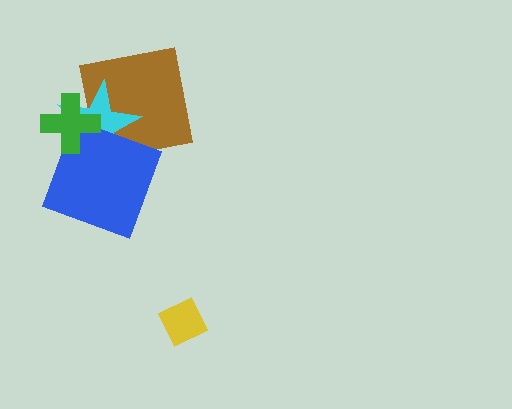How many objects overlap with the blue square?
3 objects overlap with the blue square.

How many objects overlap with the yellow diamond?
0 objects overlap with the yellow diamond.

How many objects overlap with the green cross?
3 objects overlap with the green cross.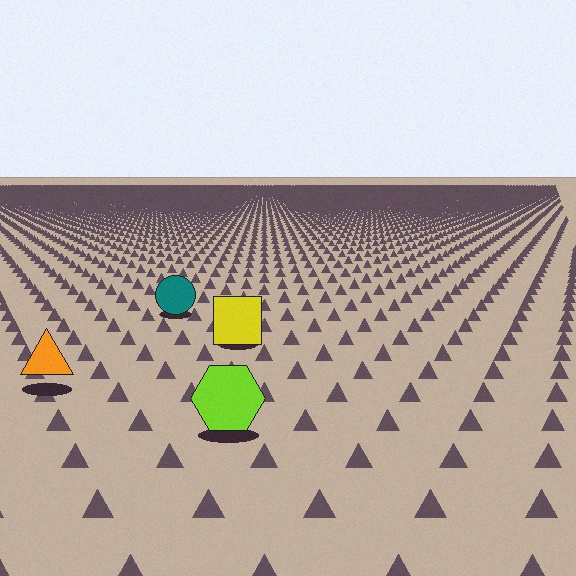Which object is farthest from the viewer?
The teal circle is farthest from the viewer. It appears smaller and the ground texture around it is denser.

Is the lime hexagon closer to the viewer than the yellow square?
Yes. The lime hexagon is closer — you can tell from the texture gradient: the ground texture is coarser near it.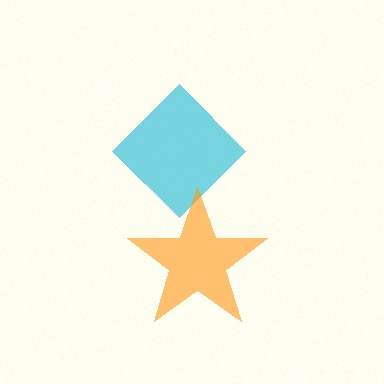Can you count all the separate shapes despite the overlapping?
Yes, there are 2 separate shapes.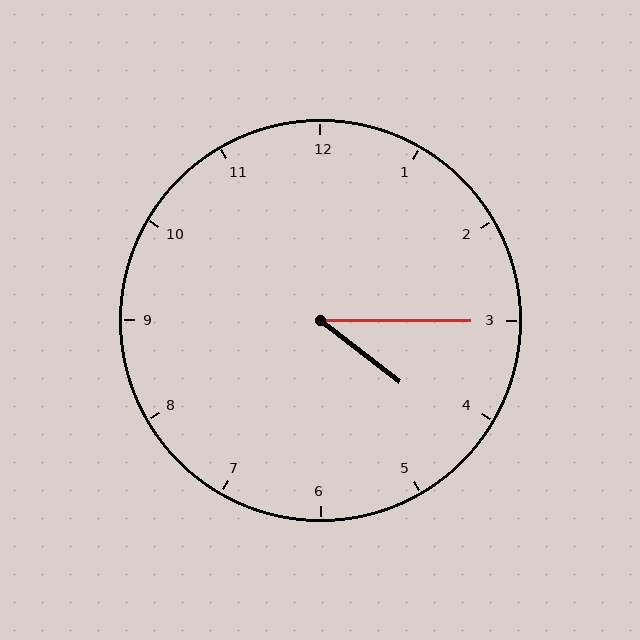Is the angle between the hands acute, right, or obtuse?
It is acute.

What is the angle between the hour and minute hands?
Approximately 38 degrees.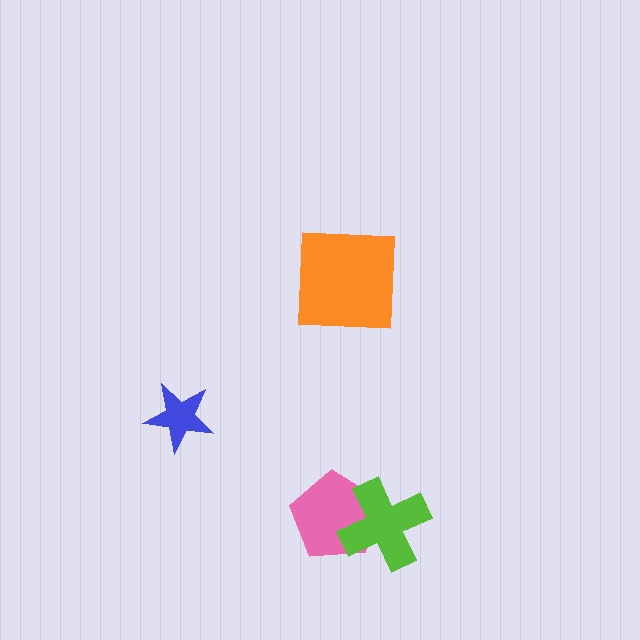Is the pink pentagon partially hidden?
Yes, it is partially covered by another shape.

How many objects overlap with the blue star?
0 objects overlap with the blue star.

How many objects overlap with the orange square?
0 objects overlap with the orange square.